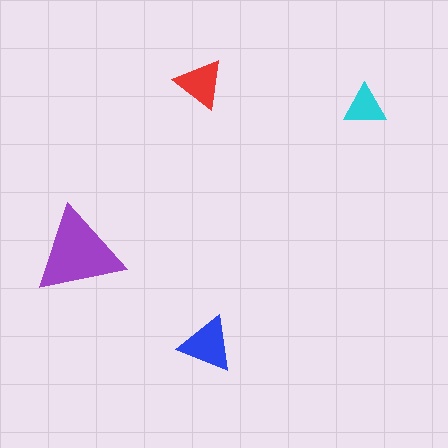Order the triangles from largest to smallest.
the purple one, the blue one, the red one, the cyan one.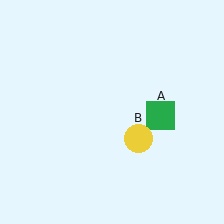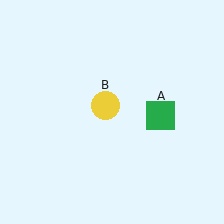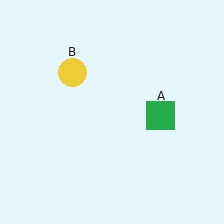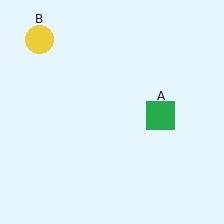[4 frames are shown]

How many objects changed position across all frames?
1 object changed position: yellow circle (object B).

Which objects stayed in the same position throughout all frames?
Green square (object A) remained stationary.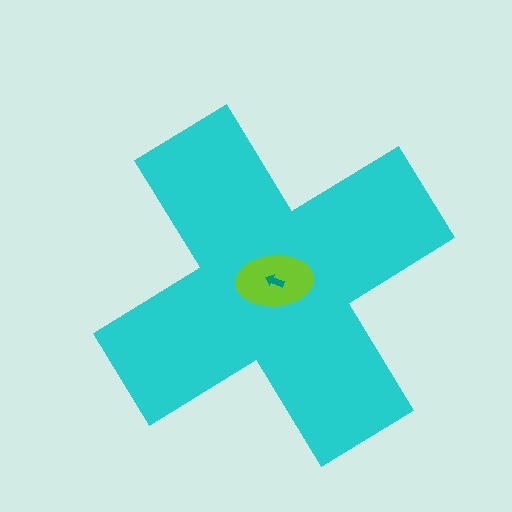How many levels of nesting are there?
3.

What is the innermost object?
The teal arrow.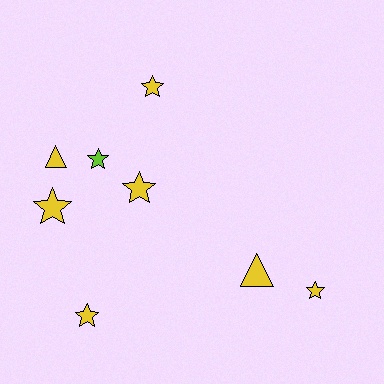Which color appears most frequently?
Yellow, with 7 objects.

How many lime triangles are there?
There are no lime triangles.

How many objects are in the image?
There are 8 objects.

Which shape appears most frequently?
Star, with 6 objects.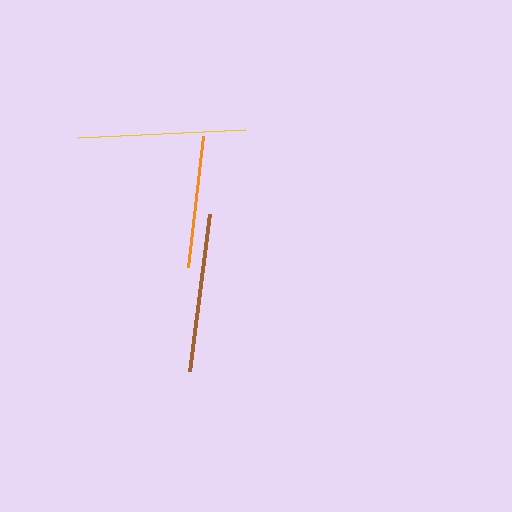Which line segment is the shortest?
The orange line is the shortest at approximately 131 pixels.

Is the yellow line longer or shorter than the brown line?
The yellow line is longer than the brown line.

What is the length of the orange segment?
The orange segment is approximately 131 pixels long.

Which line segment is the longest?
The yellow line is the longest at approximately 167 pixels.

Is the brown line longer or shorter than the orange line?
The brown line is longer than the orange line.